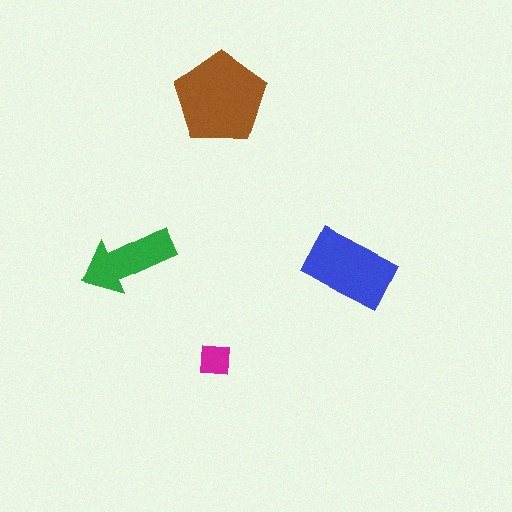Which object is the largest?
The brown pentagon.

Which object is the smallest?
The magenta square.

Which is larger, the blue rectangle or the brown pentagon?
The brown pentagon.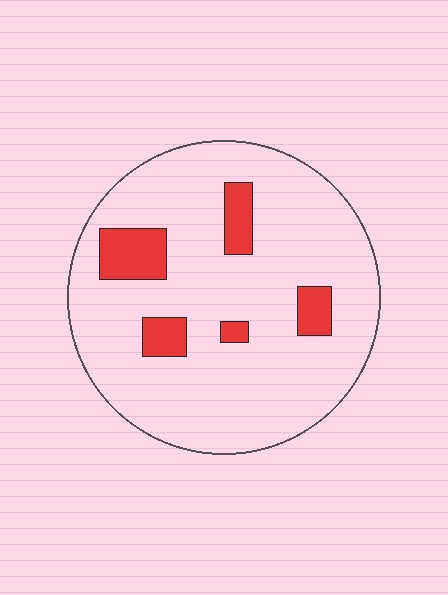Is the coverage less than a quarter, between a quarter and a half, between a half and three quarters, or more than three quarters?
Less than a quarter.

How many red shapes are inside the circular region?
5.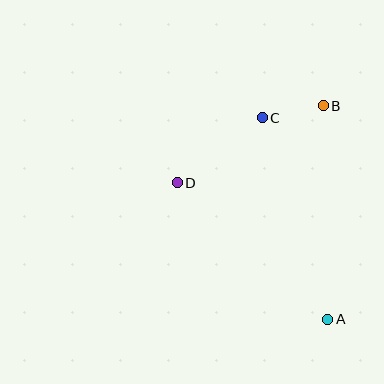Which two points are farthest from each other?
Points A and B are farthest from each other.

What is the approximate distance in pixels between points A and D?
The distance between A and D is approximately 203 pixels.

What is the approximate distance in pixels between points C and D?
The distance between C and D is approximately 107 pixels.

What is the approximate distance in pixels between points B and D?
The distance between B and D is approximately 165 pixels.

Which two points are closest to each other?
Points B and C are closest to each other.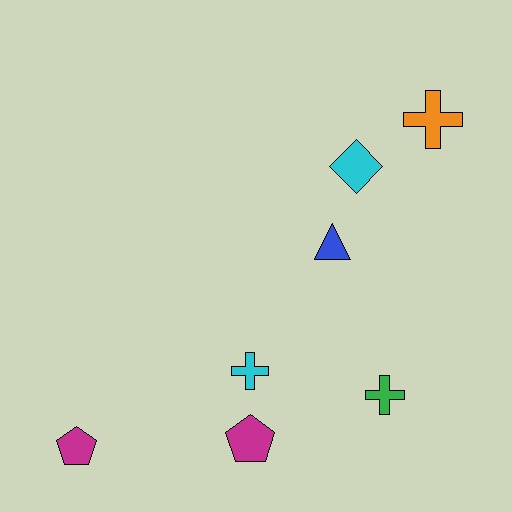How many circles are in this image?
There are no circles.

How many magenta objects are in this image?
There are 2 magenta objects.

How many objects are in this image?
There are 7 objects.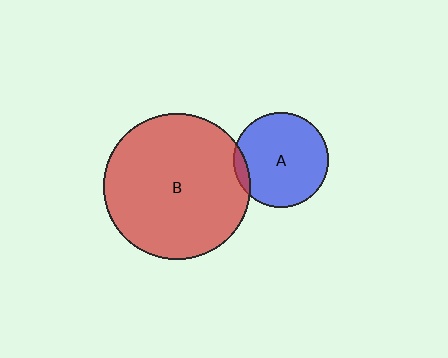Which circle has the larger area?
Circle B (red).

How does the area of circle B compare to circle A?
Approximately 2.4 times.